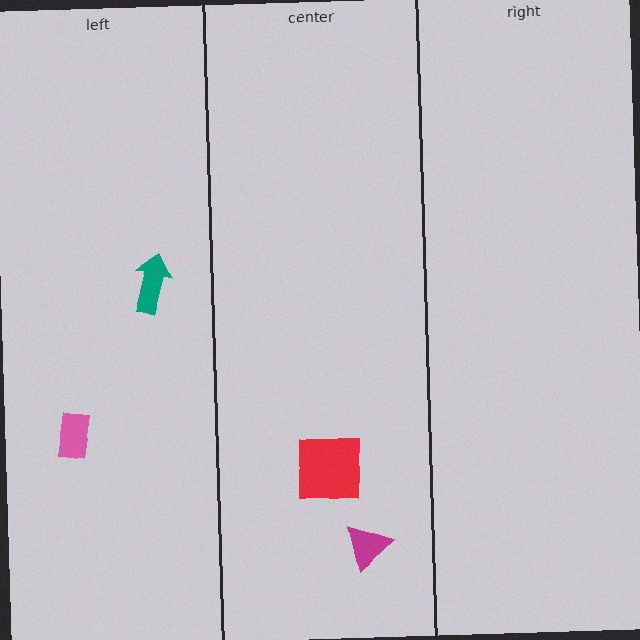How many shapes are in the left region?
2.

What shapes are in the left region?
The pink rectangle, the teal arrow.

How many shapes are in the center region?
2.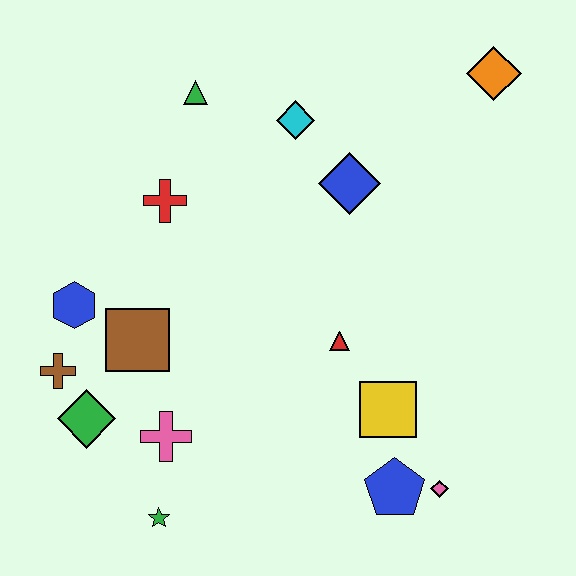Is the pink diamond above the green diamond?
No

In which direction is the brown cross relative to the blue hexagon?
The brown cross is below the blue hexagon.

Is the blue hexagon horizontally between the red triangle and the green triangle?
No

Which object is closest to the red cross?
The green triangle is closest to the red cross.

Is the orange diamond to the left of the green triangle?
No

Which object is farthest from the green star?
The orange diamond is farthest from the green star.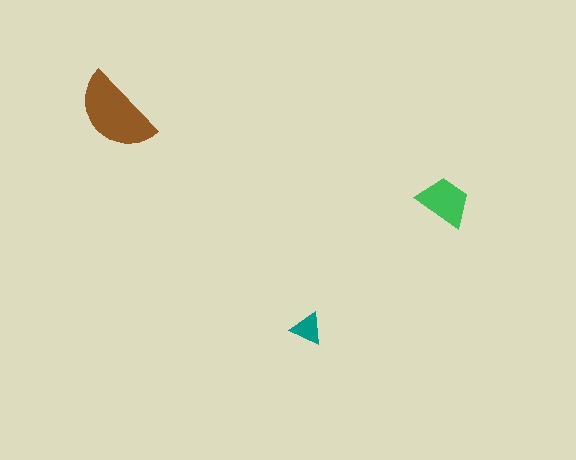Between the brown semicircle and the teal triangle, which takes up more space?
The brown semicircle.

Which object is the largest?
The brown semicircle.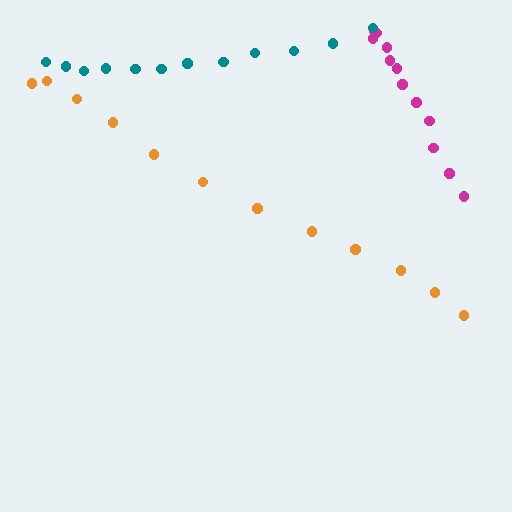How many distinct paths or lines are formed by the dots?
There are 3 distinct paths.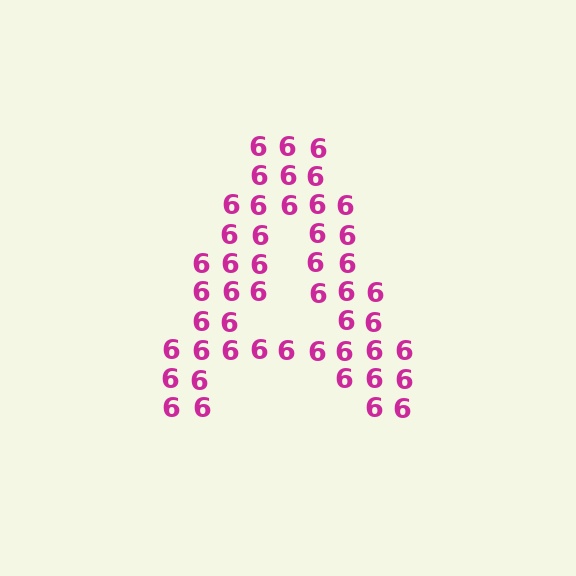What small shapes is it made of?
It is made of small digit 6's.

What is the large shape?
The large shape is the letter A.